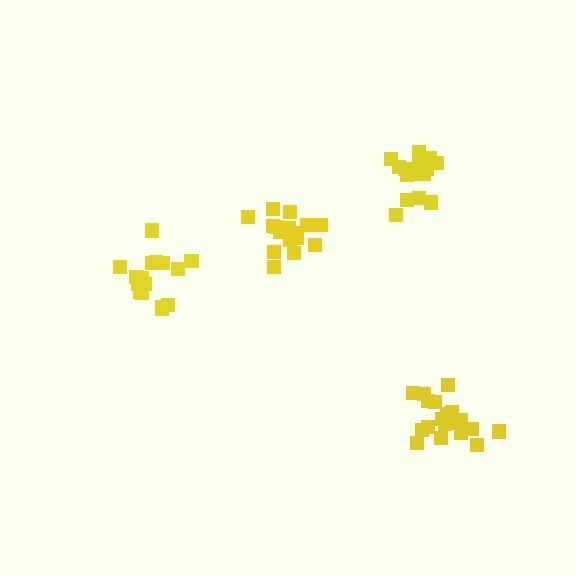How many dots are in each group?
Group 1: 16 dots, Group 2: 17 dots, Group 3: 16 dots, Group 4: 19 dots (68 total).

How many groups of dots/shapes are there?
There are 4 groups.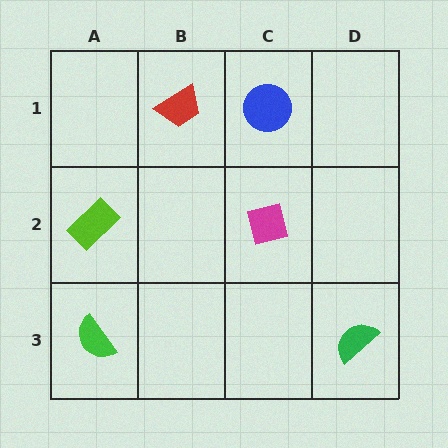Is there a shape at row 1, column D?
No, that cell is empty.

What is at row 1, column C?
A blue circle.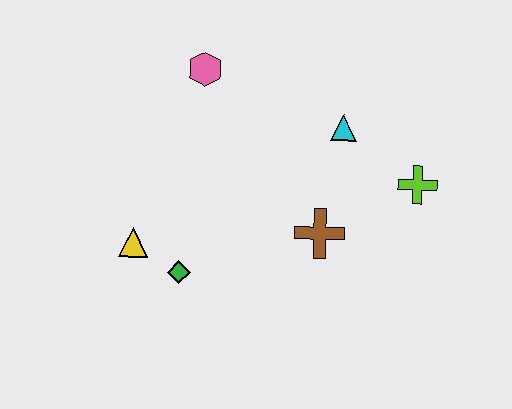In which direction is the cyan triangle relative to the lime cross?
The cyan triangle is to the left of the lime cross.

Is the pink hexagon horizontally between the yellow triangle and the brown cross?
Yes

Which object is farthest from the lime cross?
The yellow triangle is farthest from the lime cross.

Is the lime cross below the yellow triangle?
No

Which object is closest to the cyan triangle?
The lime cross is closest to the cyan triangle.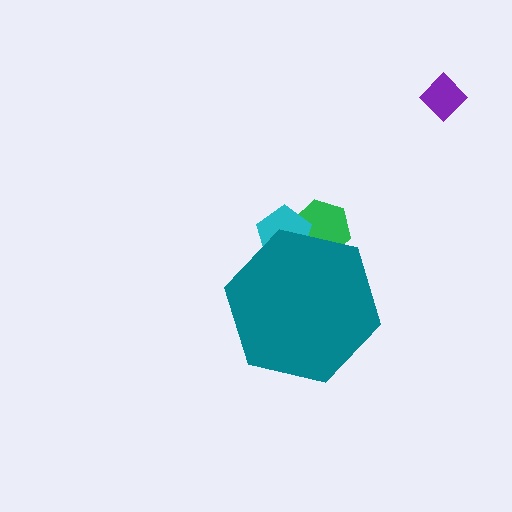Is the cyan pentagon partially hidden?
Yes, the cyan pentagon is partially hidden behind the teal hexagon.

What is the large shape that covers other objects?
A teal hexagon.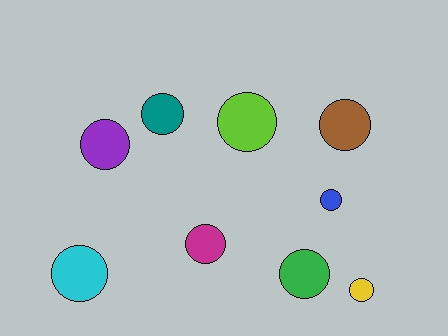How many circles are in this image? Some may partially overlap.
There are 9 circles.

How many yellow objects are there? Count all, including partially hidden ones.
There is 1 yellow object.